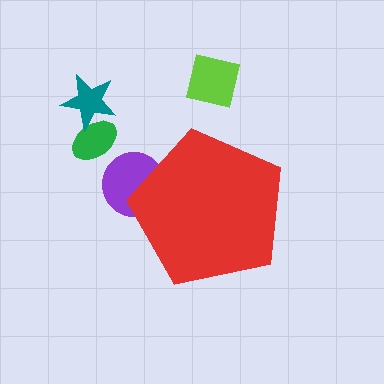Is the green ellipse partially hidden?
No, the green ellipse is fully visible.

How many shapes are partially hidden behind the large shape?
1 shape is partially hidden.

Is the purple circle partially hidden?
Yes, the purple circle is partially hidden behind the red pentagon.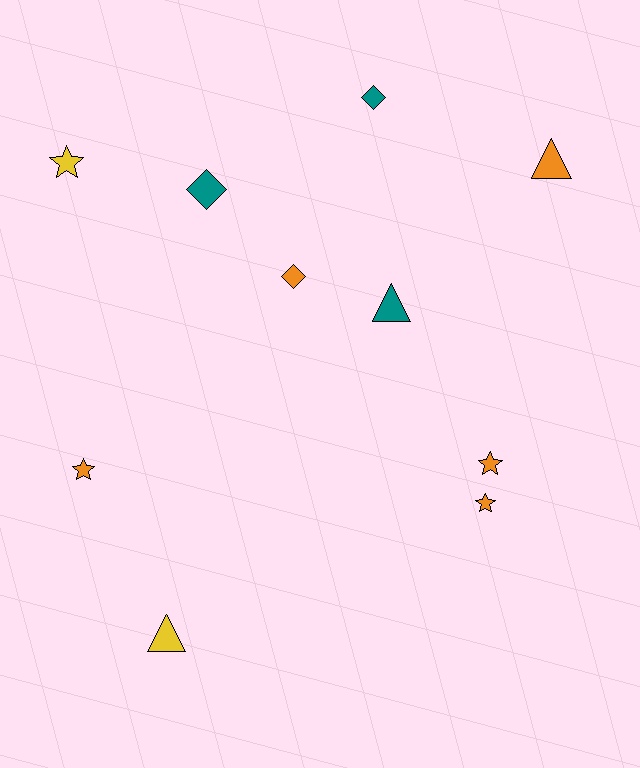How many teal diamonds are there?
There are 2 teal diamonds.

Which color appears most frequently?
Orange, with 5 objects.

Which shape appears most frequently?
Star, with 4 objects.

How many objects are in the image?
There are 10 objects.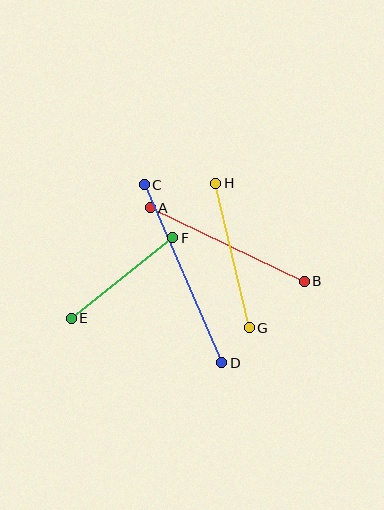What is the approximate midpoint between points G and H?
The midpoint is at approximately (232, 256) pixels.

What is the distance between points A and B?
The distance is approximately 171 pixels.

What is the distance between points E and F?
The distance is approximately 129 pixels.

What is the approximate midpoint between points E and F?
The midpoint is at approximately (122, 278) pixels.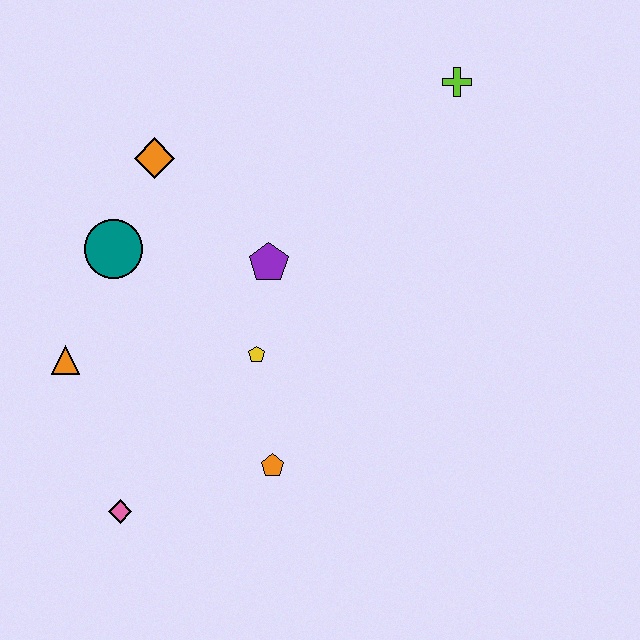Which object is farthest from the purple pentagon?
The pink diamond is farthest from the purple pentagon.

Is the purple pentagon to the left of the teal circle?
No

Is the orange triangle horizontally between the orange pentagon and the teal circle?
No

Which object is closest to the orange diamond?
The teal circle is closest to the orange diamond.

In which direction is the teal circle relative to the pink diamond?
The teal circle is above the pink diamond.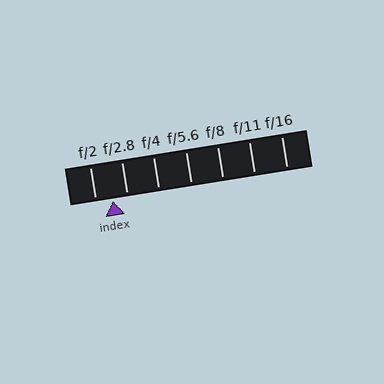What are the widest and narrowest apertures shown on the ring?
The widest aperture shown is f/2 and the narrowest is f/16.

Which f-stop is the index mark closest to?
The index mark is closest to f/2.8.